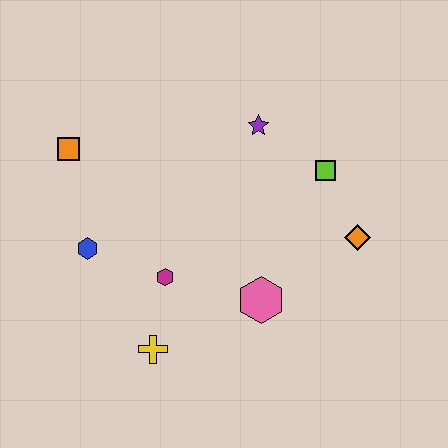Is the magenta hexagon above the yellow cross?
Yes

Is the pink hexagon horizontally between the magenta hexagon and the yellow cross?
No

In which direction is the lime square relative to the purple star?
The lime square is to the right of the purple star.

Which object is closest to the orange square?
The blue hexagon is closest to the orange square.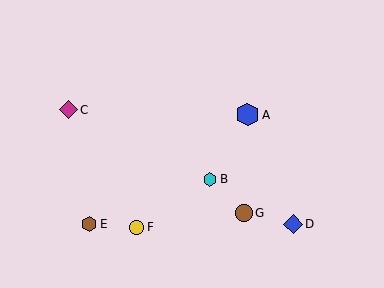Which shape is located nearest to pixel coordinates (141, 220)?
The yellow circle (labeled F) at (137, 227) is nearest to that location.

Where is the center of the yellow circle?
The center of the yellow circle is at (137, 227).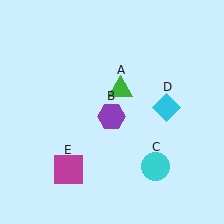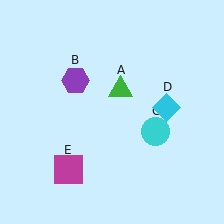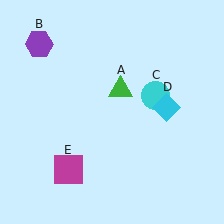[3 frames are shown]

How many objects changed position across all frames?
2 objects changed position: purple hexagon (object B), cyan circle (object C).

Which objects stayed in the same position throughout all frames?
Green triangle (object A) and cyan diamond (object D) and magenta square (object E) remained stationary.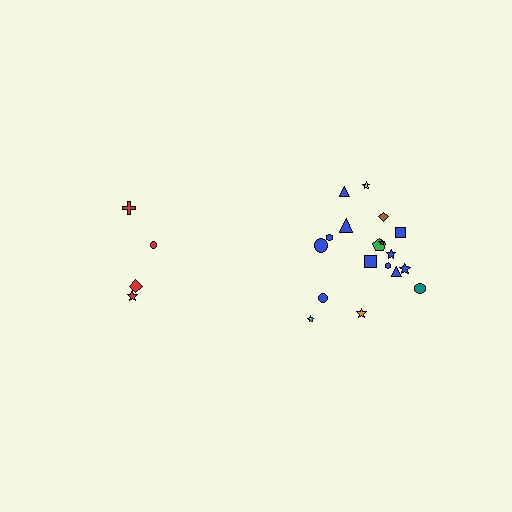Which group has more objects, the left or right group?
The right group.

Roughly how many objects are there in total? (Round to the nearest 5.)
Roughly 20 objects in total.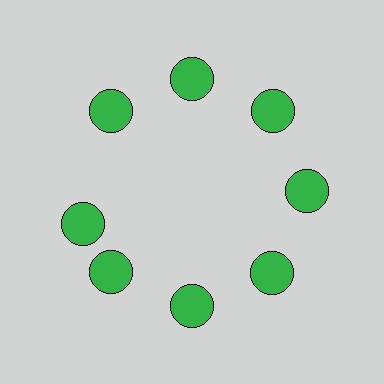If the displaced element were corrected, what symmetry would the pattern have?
It would have 8-fold rotational symmetry — the pattern would map onto itself every 45 degrees.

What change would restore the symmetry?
The symmetry would be restored by rotating it back into even spacing with its neighbors so that all 8 circles sit at equal angles and equal distance from the center.